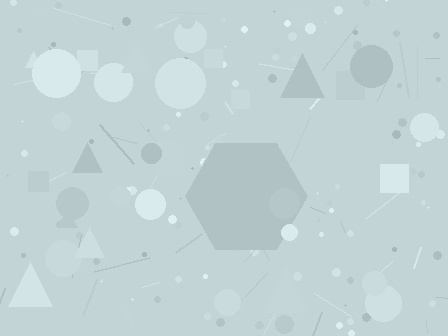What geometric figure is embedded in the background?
A hexagon is embedded in the background.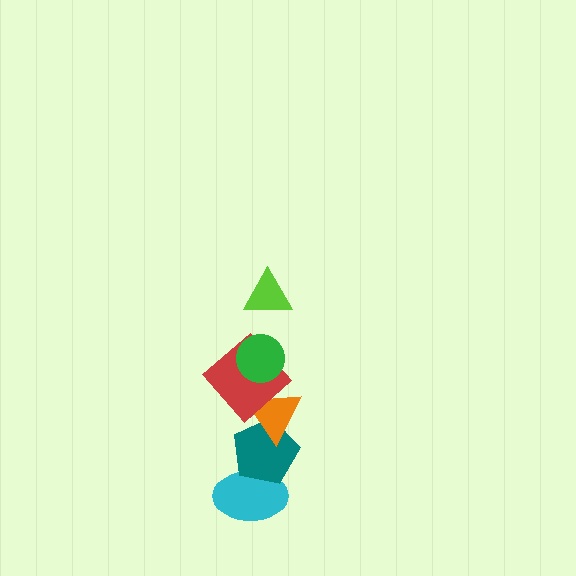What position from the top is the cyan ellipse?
The cyan ellipse is 6th from the top.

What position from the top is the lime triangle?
The lime triangle is 1st from the top.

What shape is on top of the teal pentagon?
The orange triangle is on top of the teal pentagon.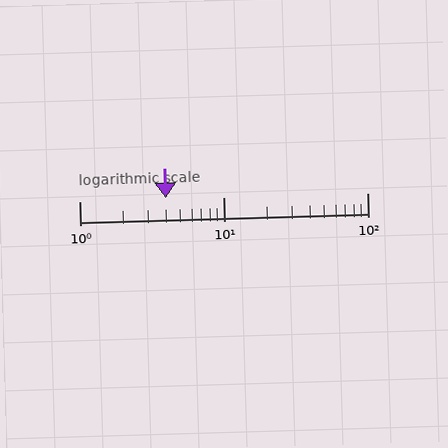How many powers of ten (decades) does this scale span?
The scale spans 2 decades, from 1 to 100.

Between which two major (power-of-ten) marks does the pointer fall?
The pointer is between 1 and 10.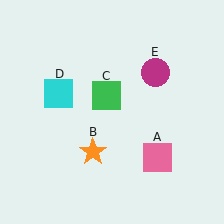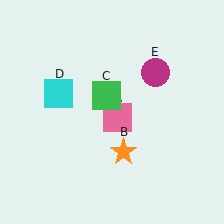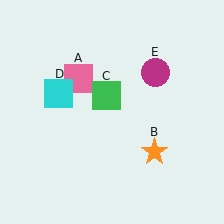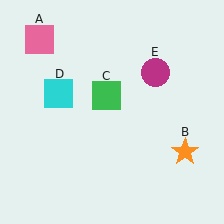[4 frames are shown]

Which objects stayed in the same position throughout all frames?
Green square (object C) and cyan square (object D) and magenta circle (object E) remained stationary.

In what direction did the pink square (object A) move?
The pink square (object A) moved up and to the left.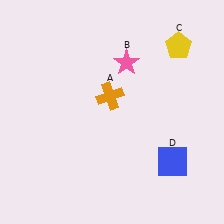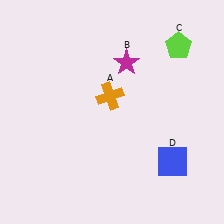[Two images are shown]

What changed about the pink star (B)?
In Image 1, B is pink. In Image 2, it changed to magenta.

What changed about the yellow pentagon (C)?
In Image 1, C is yellow. In Image 2, it changed to lime.